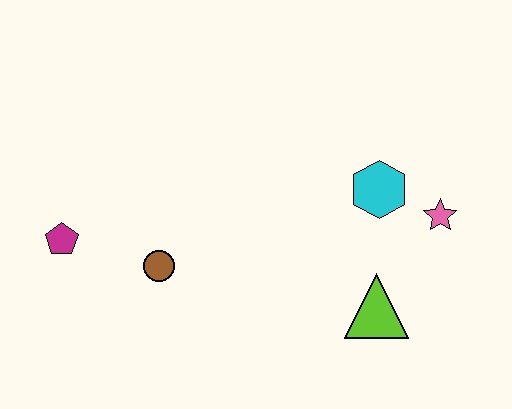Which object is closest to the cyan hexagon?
The pink star is closest to the cyan hexagon.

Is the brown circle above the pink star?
No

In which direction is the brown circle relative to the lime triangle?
The brown circle is to the left of the lime triangle.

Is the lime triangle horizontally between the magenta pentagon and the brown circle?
No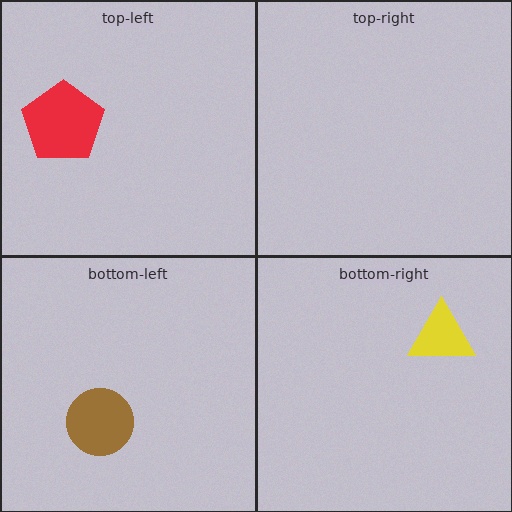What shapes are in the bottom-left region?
The brown circle.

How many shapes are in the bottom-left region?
1.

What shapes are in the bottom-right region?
The yellow triangle.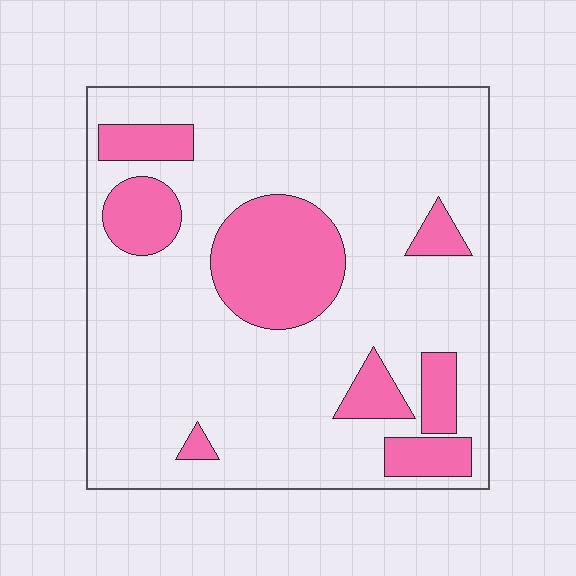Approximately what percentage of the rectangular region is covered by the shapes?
Approximately 20%.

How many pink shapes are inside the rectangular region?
8.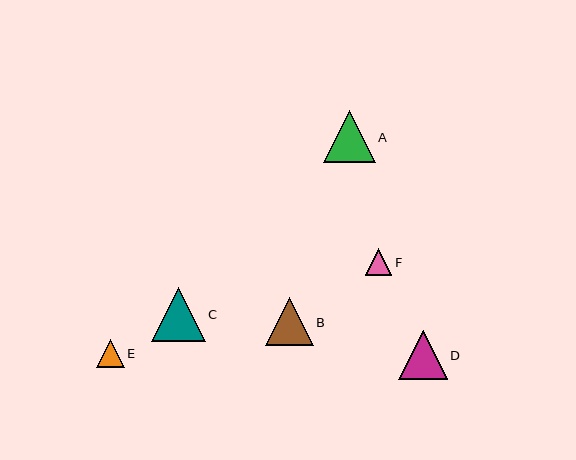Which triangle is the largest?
Triangle C is the largest with a size of approximately 54 pixels.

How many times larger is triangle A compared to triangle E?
Triangle A is approximately 1.9 times the size of triangle E.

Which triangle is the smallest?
Triangle F is the smallest with a size of approximately 27 pixels.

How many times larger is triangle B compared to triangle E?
Triangle B is approximately 1.7 times the size of triangle E.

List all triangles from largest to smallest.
From largest to smallest: C, A, D, B, E, F.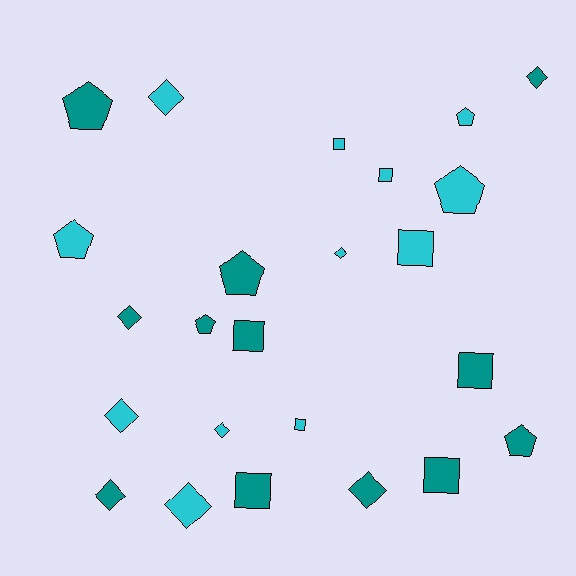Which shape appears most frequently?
Diamond, with 9 objects.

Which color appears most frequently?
Teal, with 12 objects.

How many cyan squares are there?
There are 4 cyan squares.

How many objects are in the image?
There are 24 objects.